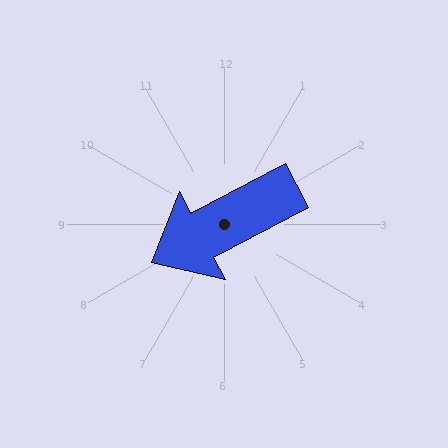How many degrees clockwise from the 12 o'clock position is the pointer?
Approximately 242 degrees.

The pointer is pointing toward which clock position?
Roughly 8 o'clock.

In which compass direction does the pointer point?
Southwest.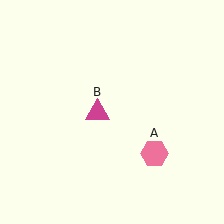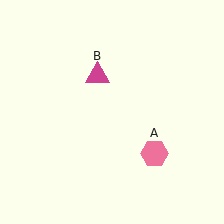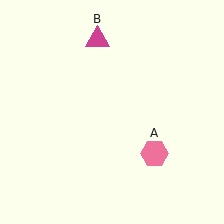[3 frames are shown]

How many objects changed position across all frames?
1 object changed position: magenta triangle (object B).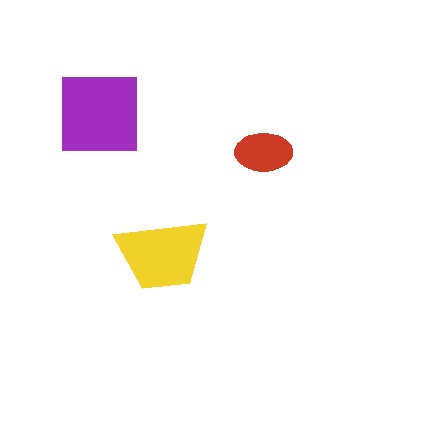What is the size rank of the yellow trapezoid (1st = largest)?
2nd.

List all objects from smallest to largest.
The red ellipse, the yellow trapezoid, the purple square.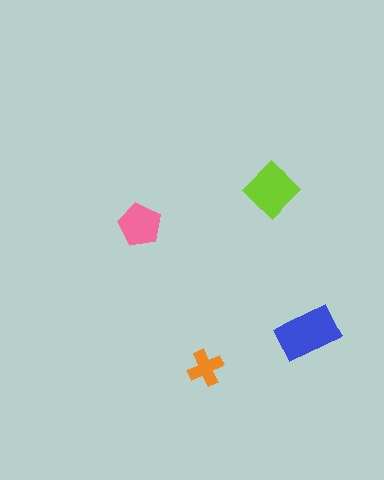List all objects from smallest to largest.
The orange cross, the pink pentagon, the lime diamond, the blue rectangle.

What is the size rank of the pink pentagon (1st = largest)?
3rd.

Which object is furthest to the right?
The blue rectangle is rightmost.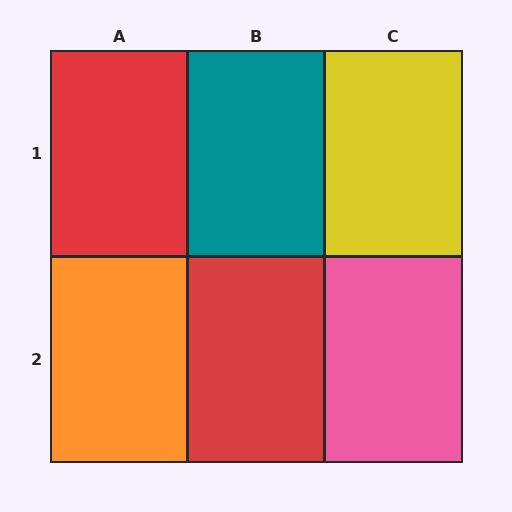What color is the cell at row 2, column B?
Red.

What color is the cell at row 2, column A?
Orange.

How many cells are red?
2 cells are red.